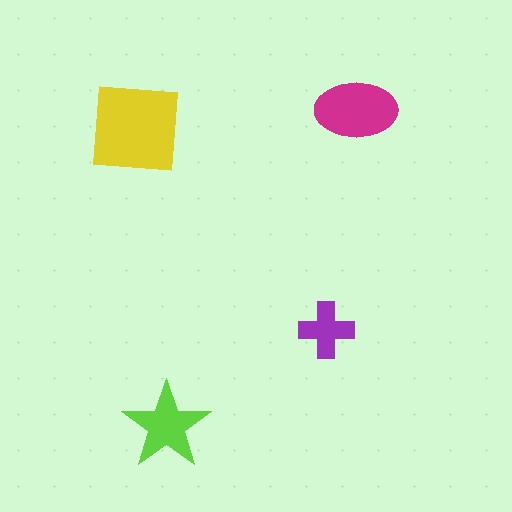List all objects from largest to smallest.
The yellow square, the magenta ellipse, the lime star, the purple cross.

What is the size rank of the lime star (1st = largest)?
3rd.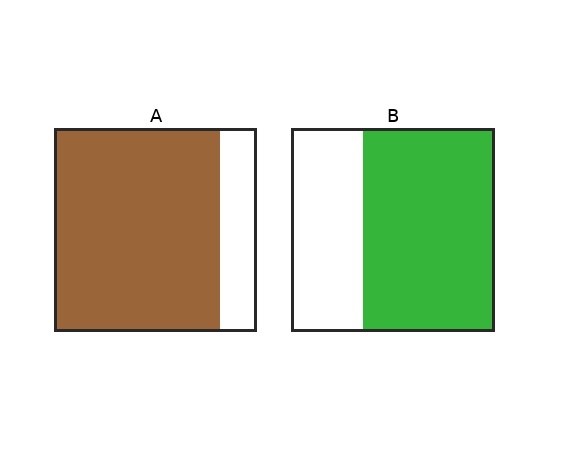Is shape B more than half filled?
Yes.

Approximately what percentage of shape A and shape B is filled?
A is approximately 80% and B is approximately 65%.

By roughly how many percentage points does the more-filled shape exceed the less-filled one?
By roughly 15 percentage points (A over B).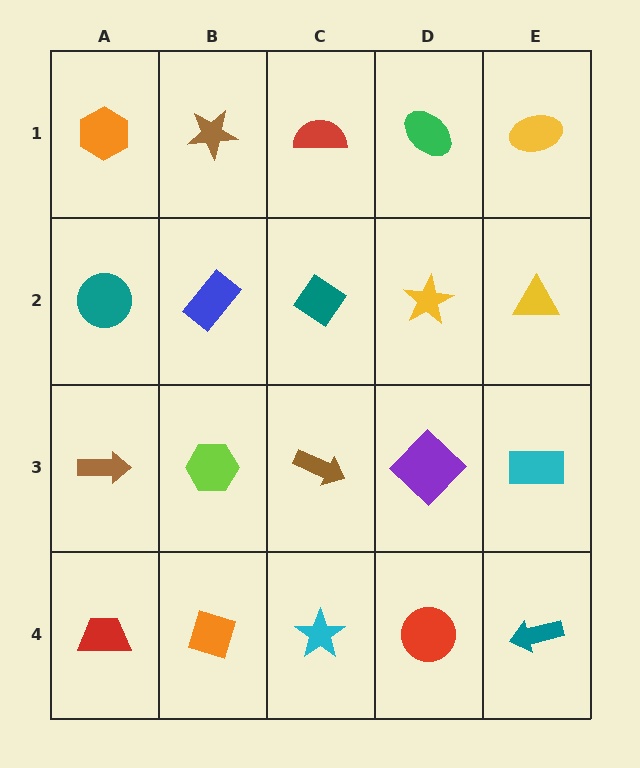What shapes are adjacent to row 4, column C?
A brown arrow (row 3, column C), an orange diamond (row 4, column B), a red circle (row 4, column D).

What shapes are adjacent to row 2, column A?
An orange hexagon (row 1, column A), a brown arrow (row 3, column A), a blue rectangle (row 2, column B).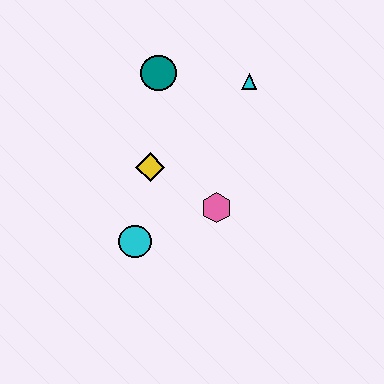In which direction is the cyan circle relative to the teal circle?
The cyan circle is below the teal circle.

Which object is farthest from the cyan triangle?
The cyan circle is farthest from the cyan triangle.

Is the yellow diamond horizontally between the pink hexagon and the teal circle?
No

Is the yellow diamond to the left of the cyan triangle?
Yes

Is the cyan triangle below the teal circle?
Yes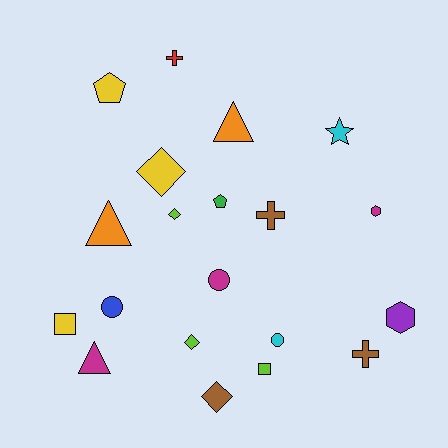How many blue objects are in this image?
There is 1 blue object.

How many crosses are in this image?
There are 3 crosses.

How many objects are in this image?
There are 20 objects.